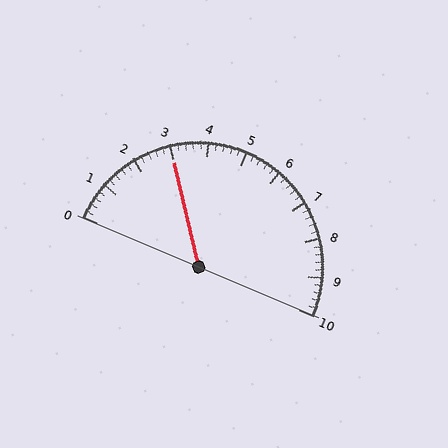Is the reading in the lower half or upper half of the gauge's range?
The reading is in the lower half of the range (0 to 10).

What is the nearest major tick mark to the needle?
The nearest major tick mark is 3.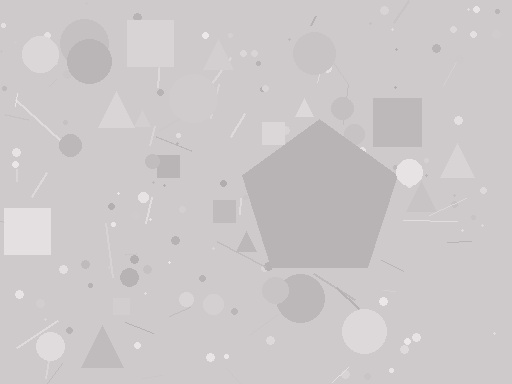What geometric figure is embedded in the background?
A pentagon is embedded in the background.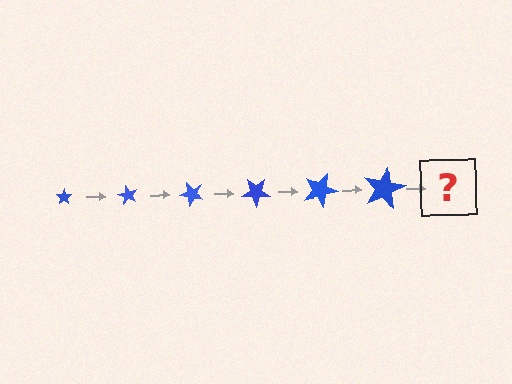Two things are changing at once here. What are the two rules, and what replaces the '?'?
The two rules are that the star grows larger each step and it rotates 60 degrees each step. The '?' should be a star, larger than the previous one and rotated 360 degrees from the start.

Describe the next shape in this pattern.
It should be a star, larger than the previous one and rotated 360 degrees from the start.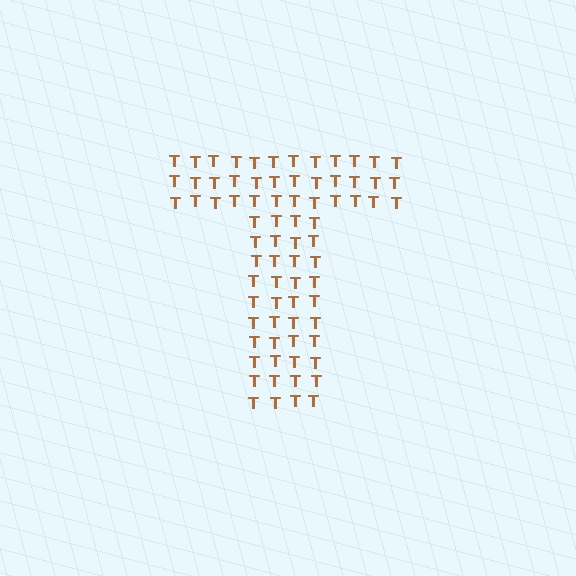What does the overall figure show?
The overall figure shows the letter T.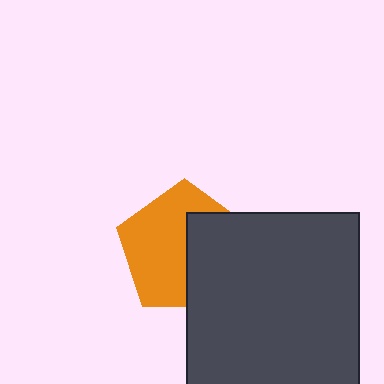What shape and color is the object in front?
The object in front is a dark gray square.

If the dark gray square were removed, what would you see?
You would see the complete orange pentagon.